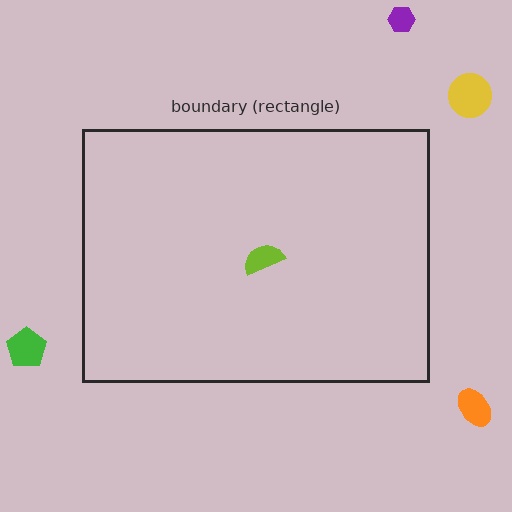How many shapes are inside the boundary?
1 inside, 4 outside.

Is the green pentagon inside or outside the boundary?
Outside.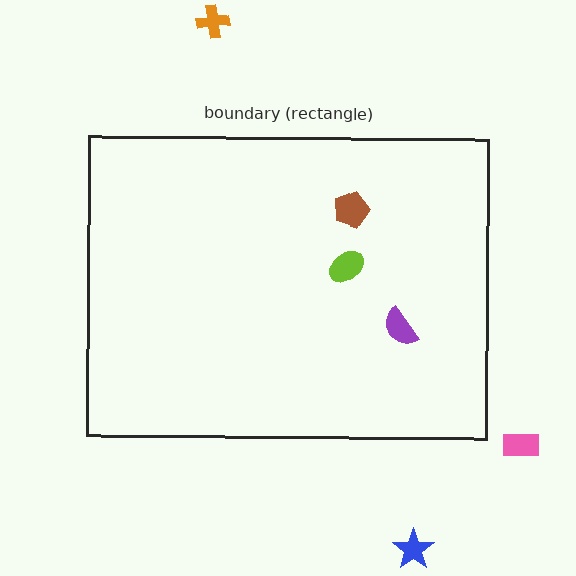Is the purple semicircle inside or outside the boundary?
Inside.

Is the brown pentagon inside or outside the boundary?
Inside.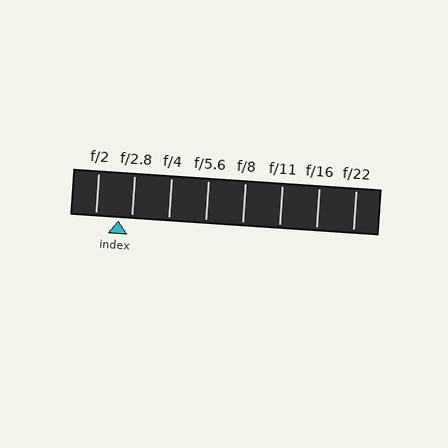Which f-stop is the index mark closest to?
The index mark is closest to f/2.8.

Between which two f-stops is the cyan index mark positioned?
The index mark is between f/2 and f/2.8.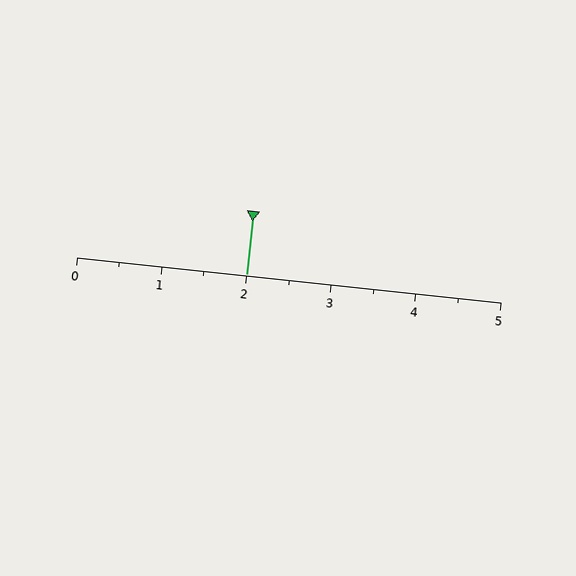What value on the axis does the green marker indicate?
The marker indicates approximately 2.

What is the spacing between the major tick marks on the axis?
The major ticks are spaced 1 apart.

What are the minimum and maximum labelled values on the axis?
The axis runs from 0 to 5.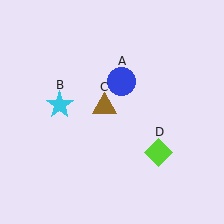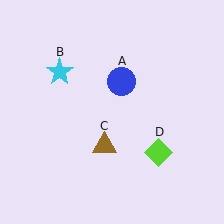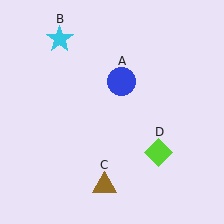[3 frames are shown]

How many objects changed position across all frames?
2 objects changed position: cyan star (object B), brown triangle (object C).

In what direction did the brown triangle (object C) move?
The brown triangle (object C) moved down.